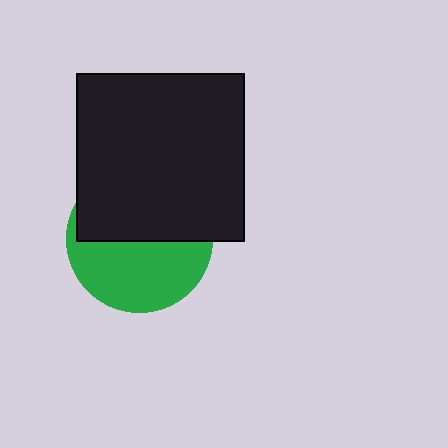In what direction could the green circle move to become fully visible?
The green circle could move down. That would shift it out from behind the black square entirely.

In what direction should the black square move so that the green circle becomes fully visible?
The black square should move up. That is the shortest direction to clear the overlap and leave the green circle fully visible.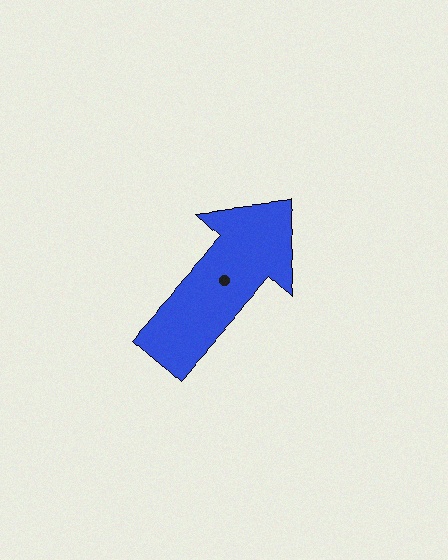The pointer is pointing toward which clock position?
Roughly 1 o'clock.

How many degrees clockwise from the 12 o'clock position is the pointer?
Approximately 42 degrees.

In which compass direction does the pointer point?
Northeast.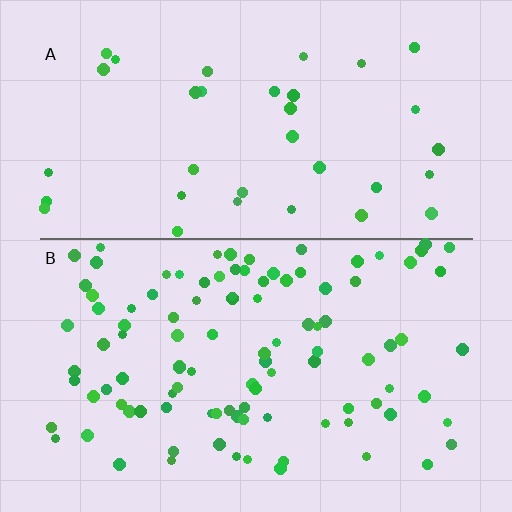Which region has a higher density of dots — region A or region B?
B (the bottom).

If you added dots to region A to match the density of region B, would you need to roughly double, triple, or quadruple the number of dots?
Approximately triple.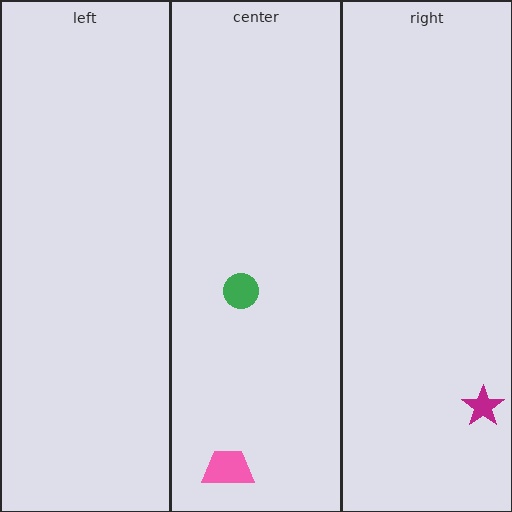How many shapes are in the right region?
1.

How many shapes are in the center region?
2.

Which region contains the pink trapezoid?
The center region.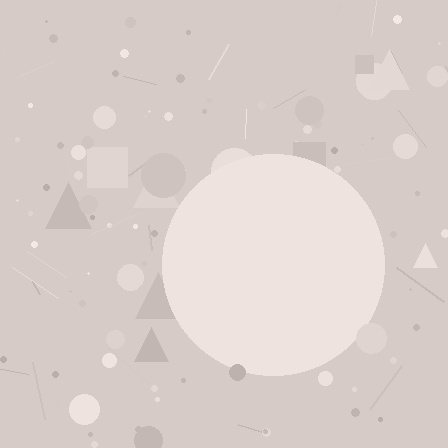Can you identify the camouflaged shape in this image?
The camouflaged shape is a circle.